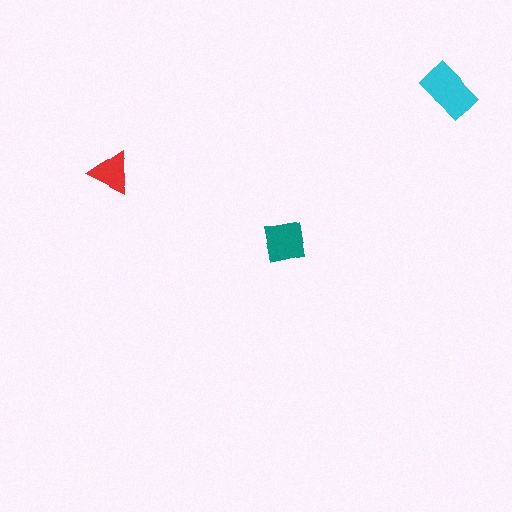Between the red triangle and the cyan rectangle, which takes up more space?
The cyan rectangle.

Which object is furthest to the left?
The red triangle is leftmost.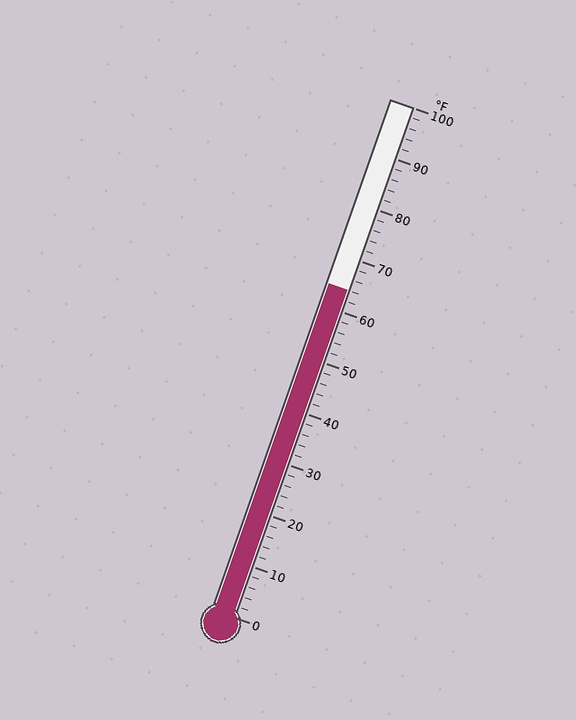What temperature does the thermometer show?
The thermometer shows approximately 64°F.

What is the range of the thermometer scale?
The thermometer scale ranges from 0°F to 100°F.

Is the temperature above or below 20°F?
The temperature is above 20°F.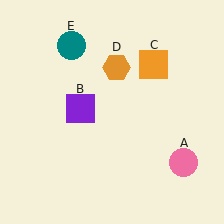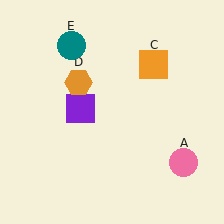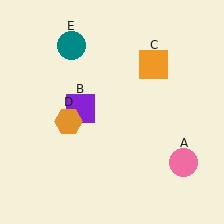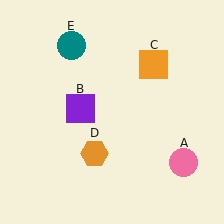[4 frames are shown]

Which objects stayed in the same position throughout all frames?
Pink circle (object A) and purple square (object B) and orange square (object C) and teal circle (object E) remained stationary.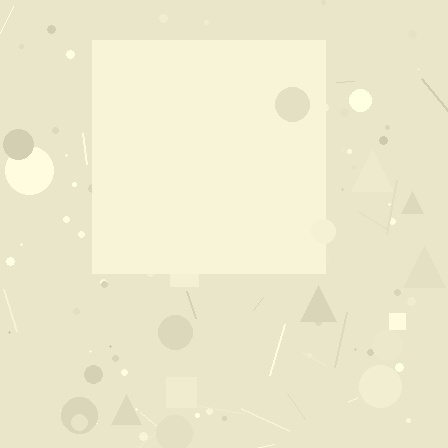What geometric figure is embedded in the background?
A square is embedded in the background.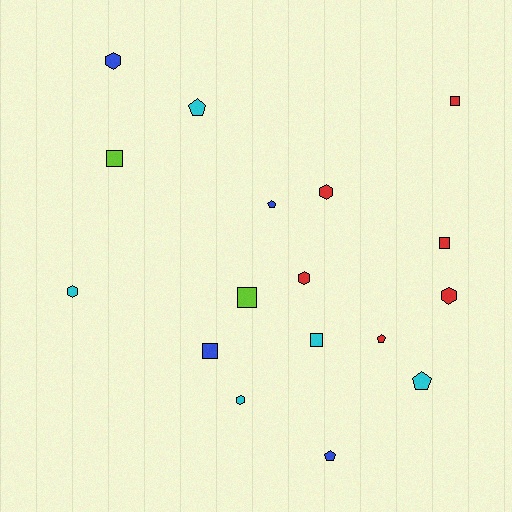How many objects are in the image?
There are 17 objects.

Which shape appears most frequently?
Hexagon, with 6 objects.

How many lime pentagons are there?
There are no lime pentagons.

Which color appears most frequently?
Red, with 6 objects.